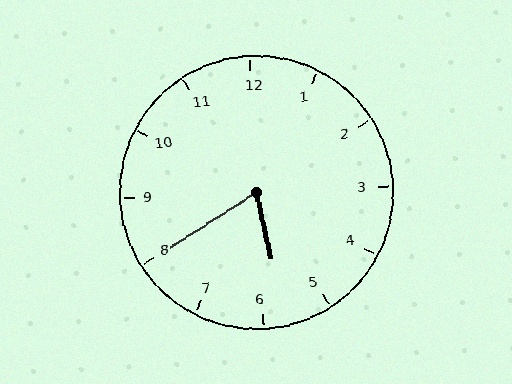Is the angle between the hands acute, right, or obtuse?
It is acute.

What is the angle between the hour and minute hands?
Approximately 70 degrees.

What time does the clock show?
5:40.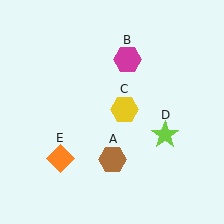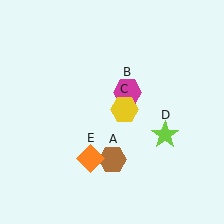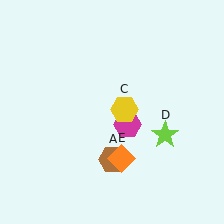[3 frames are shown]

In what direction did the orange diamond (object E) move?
The orange diamond (object E) moved right.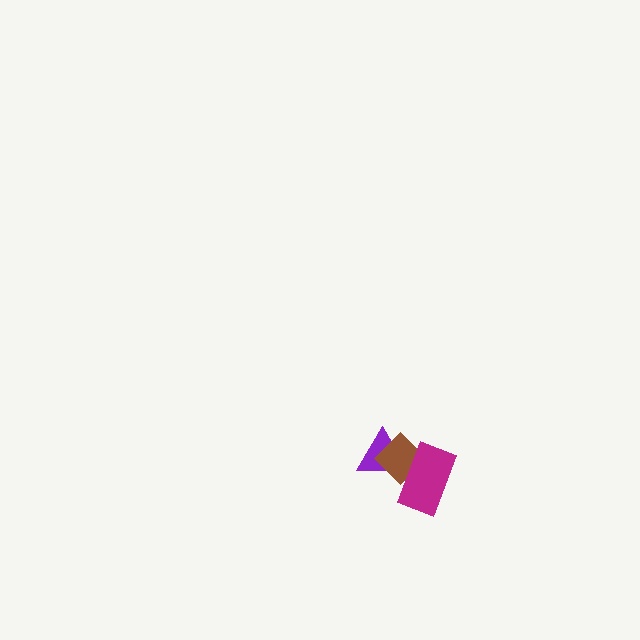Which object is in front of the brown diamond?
The magenta rectangle is in front of the brown diamond.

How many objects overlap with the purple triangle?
2 objects overlap with the purple triangle.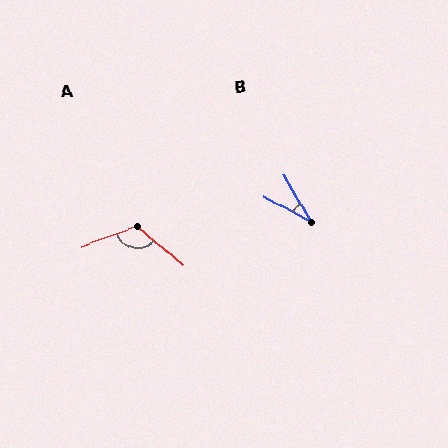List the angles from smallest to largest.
B (31°), A (119°).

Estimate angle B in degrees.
Approximately 31 degrees.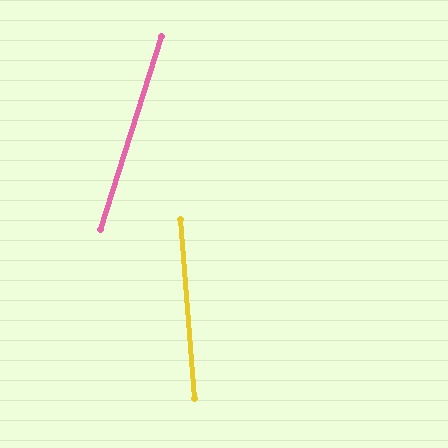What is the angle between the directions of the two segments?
Approximately 22 degrees.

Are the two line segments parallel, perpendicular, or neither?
Neither parallel nor perpendicular — they differ by about 22°.